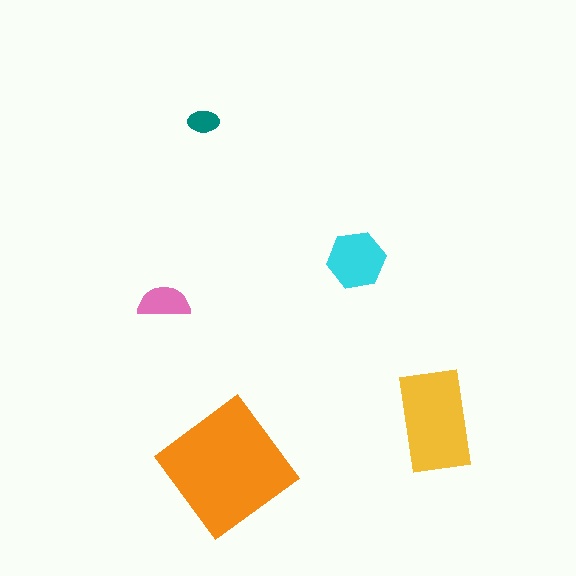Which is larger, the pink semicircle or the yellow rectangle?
The yellow rectangle.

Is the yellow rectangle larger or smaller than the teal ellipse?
Larger.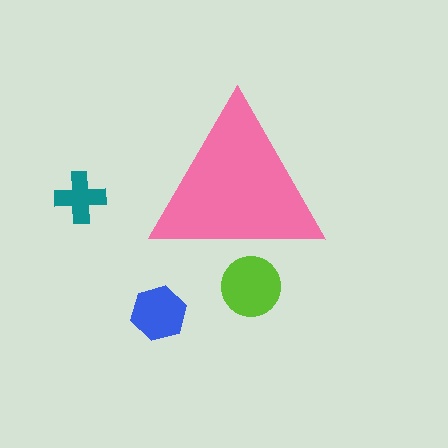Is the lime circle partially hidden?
Yes, the lime circle is partially hidden behind the pink triangle.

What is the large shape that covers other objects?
A pink triangle.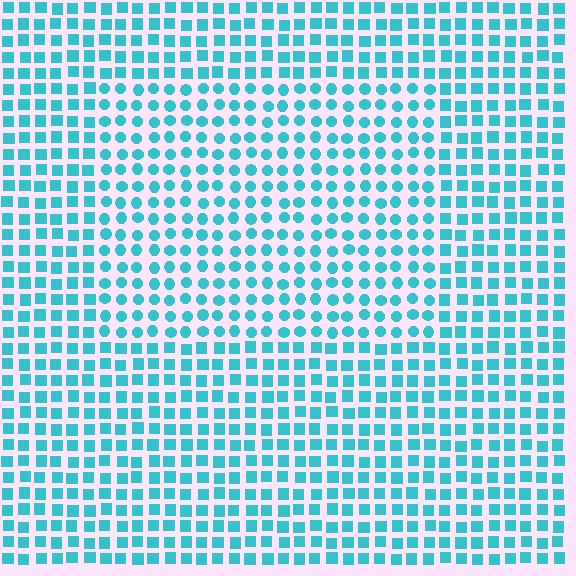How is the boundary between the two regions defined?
The boundary is defined by a change in element shape: circles inside vs. squares outside. All elements share the same color and spacing.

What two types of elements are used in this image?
The image uses circles inside the rectangle region and squares outside it.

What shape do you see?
I see a rectangle.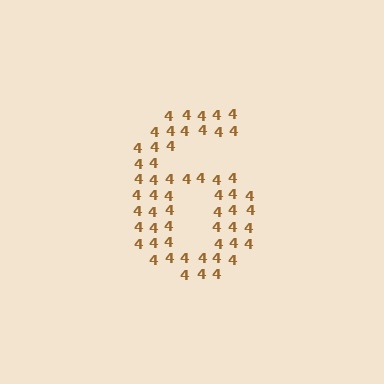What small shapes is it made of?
It is made of small digit 4's.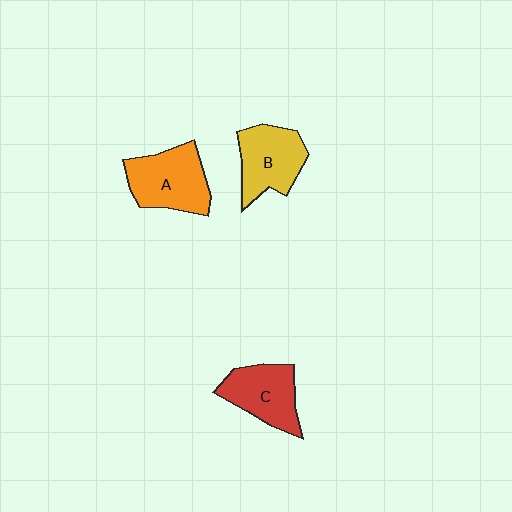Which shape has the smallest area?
Shape C (red).